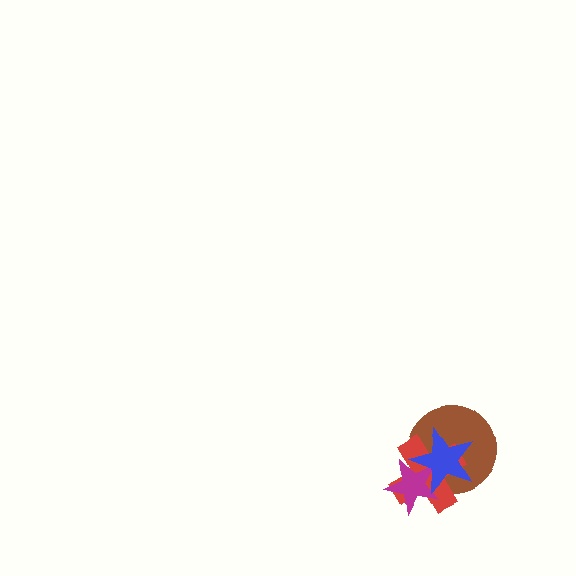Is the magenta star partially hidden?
Yes, it is partially covered by another shape.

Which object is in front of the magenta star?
The blue star is in front of the magenta star.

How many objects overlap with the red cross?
3 objects overlap with the red cross.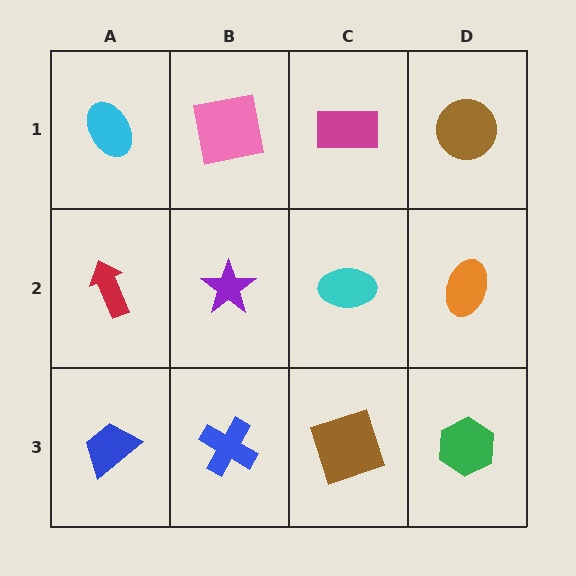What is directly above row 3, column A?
A red arrow.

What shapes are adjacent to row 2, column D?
A brown circle (row 1, column D), a green hexagon (row 3, column D), a cyan ellipse (row 2, column C).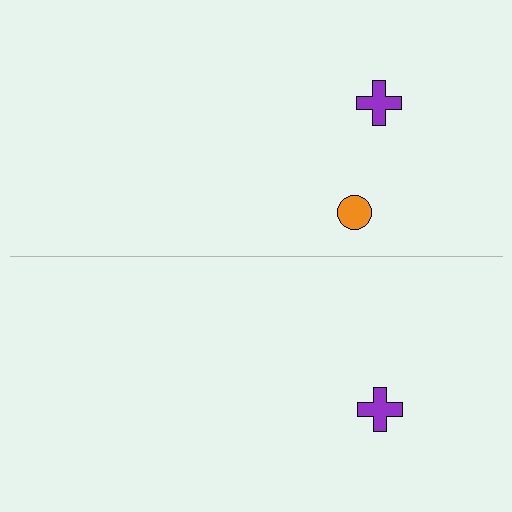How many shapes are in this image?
There are 3 shapes in this image.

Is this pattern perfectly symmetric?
No, the pattern is not perfectly symmetric. A orange circle is missing from the bottom side.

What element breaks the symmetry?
A orange circle is missing from the bottom side.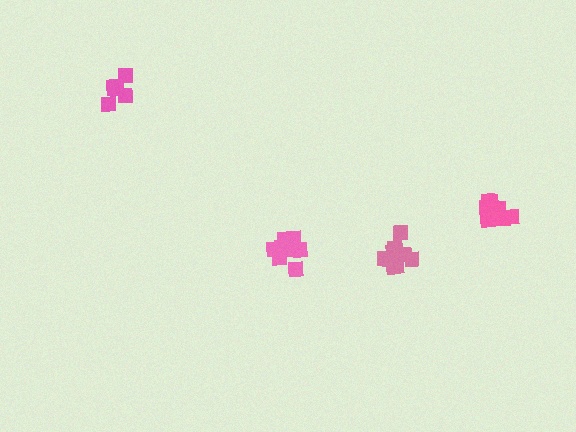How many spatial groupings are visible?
There are 4 spatial groupings.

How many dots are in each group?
Group 1: 8 dots, Group 2: 11 dots, Group 3: 12 dots, Group 4: 6 dots (37 total).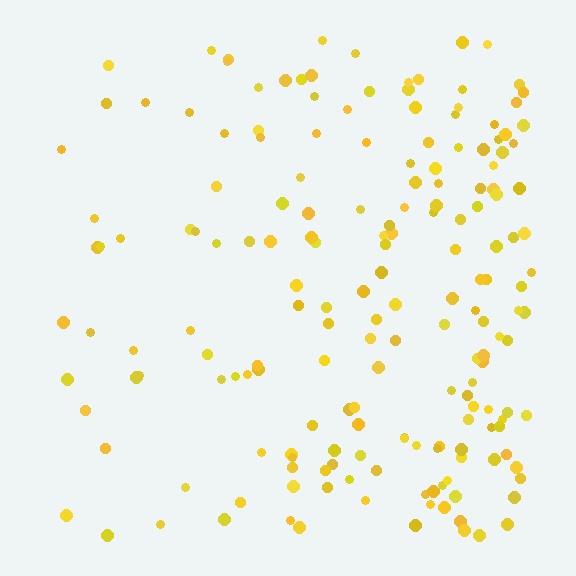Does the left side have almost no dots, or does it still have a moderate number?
Still a moderate number, just noticeably fewer than the right.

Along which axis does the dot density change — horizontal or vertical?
Horizontal.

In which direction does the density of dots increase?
From left to right, with the right side densest.